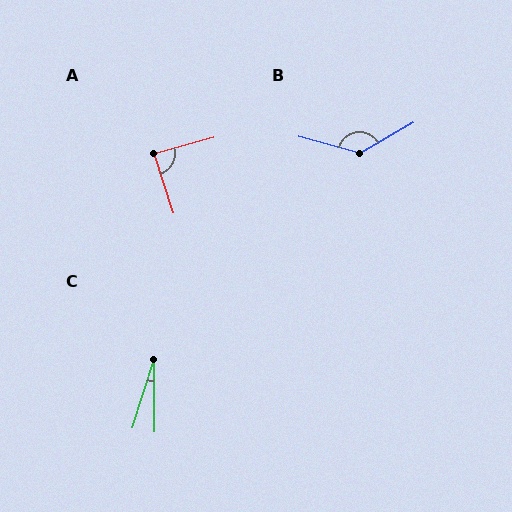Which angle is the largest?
B, at approximately 134 degrees.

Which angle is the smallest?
C, at approximately 18 degrees.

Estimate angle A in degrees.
Approximately 87 degrees.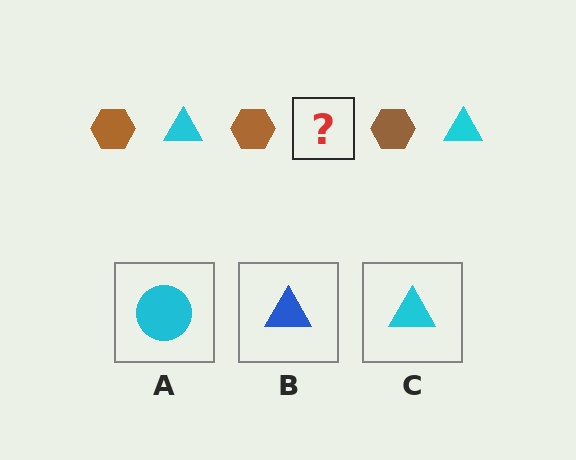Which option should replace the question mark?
Option C.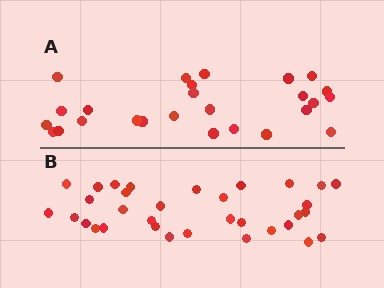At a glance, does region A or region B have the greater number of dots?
Region B (the bottom region) has more dots.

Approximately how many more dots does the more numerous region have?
Region B has roughly 8 or so more dots than region A.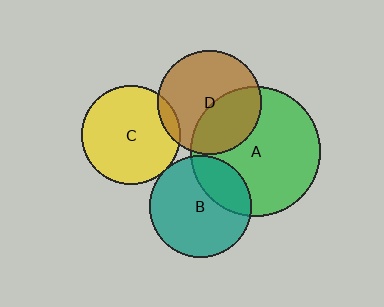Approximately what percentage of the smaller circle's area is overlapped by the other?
Approximately 40%.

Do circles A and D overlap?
Yes.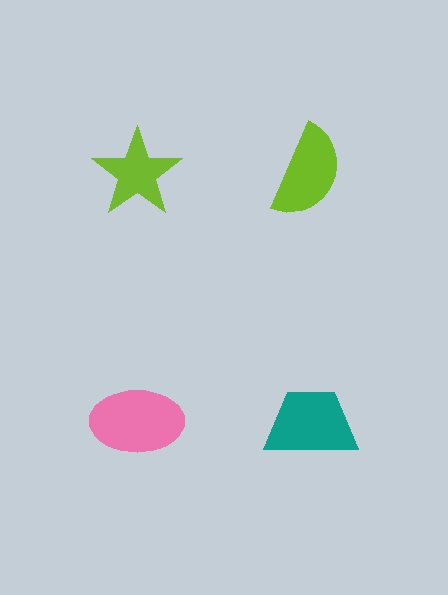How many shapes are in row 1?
2 shapes.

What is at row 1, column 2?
A lime semicircle.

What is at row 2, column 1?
A pink ellipse.